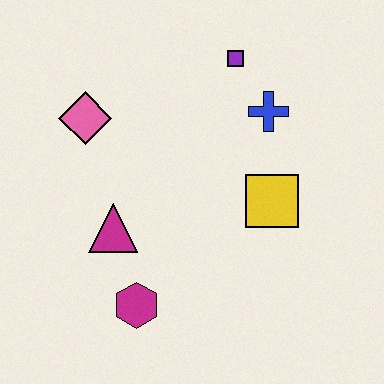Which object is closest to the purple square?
The blue cross is closest to the purple square.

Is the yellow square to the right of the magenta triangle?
Yes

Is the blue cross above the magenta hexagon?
Yes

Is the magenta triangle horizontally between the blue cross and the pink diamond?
Yes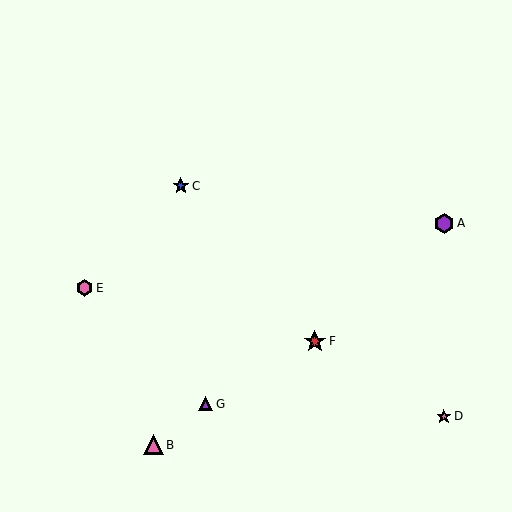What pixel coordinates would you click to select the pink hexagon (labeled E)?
Click at (84, 288) to select the pink hexagon E.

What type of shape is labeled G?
Shape G is a purple triangle.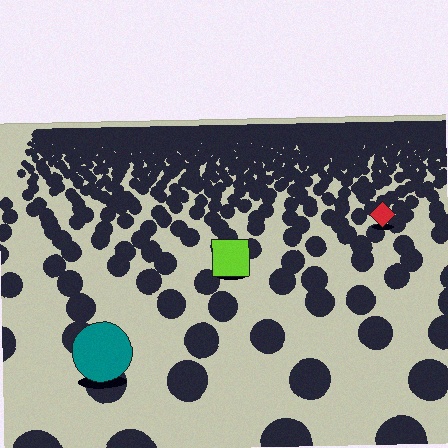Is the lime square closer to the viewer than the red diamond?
Yes. The lime square is closer — you can tell from the texture gradient: the ground texture is coarser near it.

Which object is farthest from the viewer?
The red diamond is farthest from the viewer. It appears smaller and the ground texture around it is denser.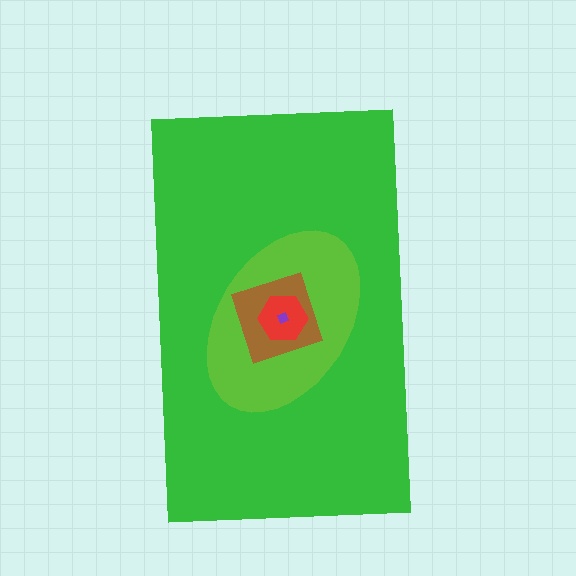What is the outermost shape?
The green rectangle.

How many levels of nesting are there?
5.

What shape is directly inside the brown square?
The red hexagon.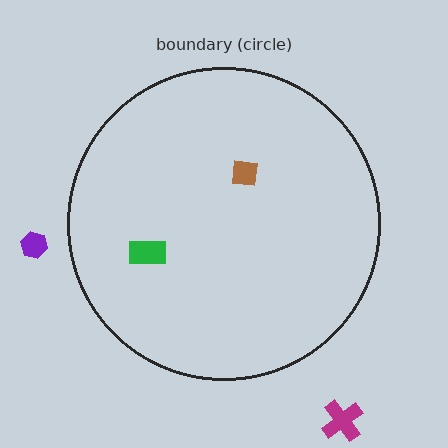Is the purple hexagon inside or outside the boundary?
Outside.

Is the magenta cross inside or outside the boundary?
Outside.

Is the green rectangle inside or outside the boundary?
Inside.